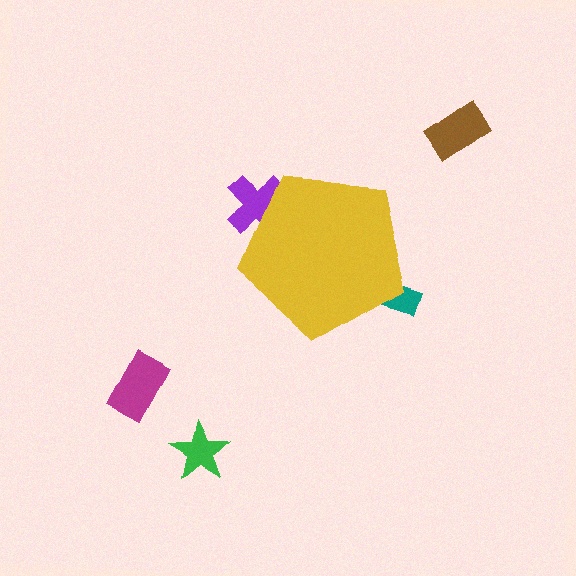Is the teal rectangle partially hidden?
Yes, the teal rectangle is partially hidden behind the yellow pentagon.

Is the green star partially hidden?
No, the green star is fully visible.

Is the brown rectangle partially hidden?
No, the brown rectangle is fully visible.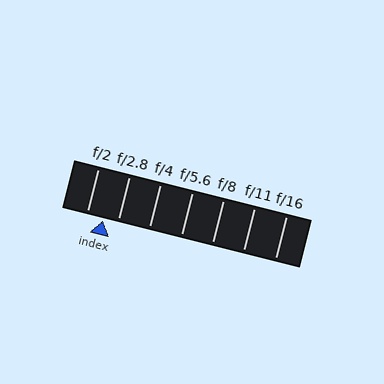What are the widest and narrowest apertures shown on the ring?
The widest aperture shown is f/2 and the narrowest is f/16.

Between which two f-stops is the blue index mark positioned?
The index mark is between f/2 and f/2.8.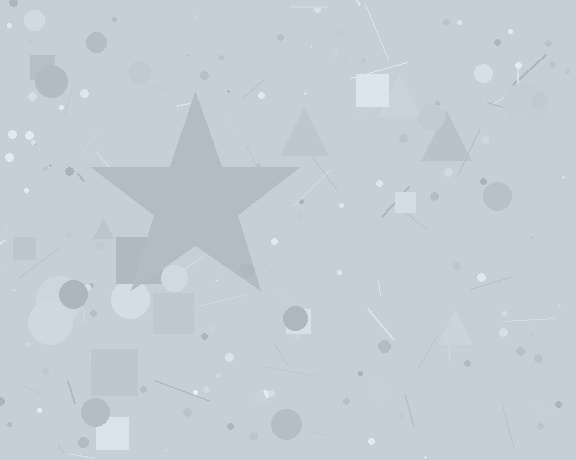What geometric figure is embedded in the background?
A star is embedded in the background.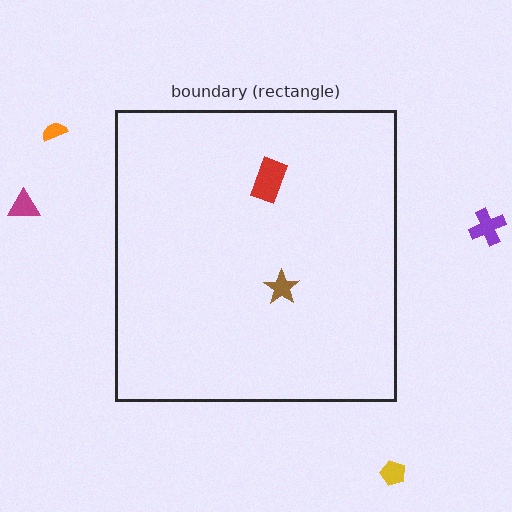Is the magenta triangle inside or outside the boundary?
Outside.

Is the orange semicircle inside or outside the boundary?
Outside.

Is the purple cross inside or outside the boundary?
Outside.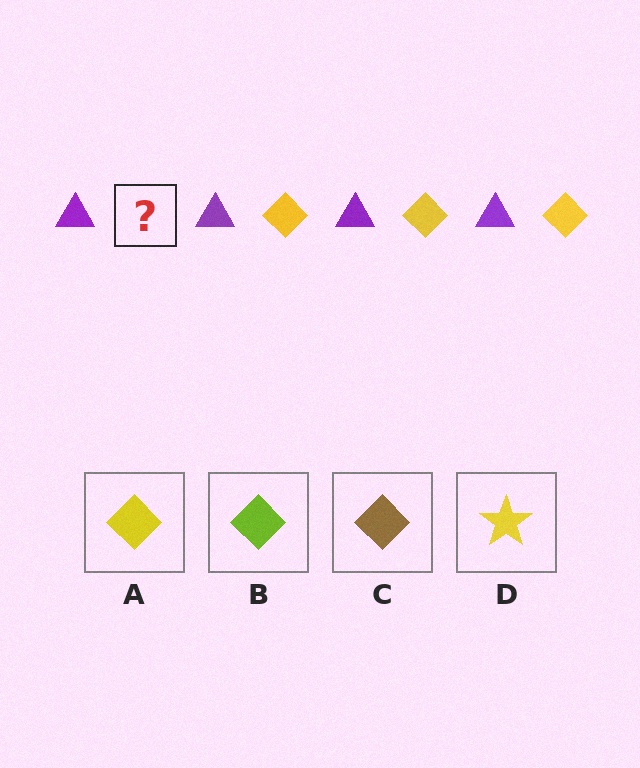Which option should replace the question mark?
Option A.